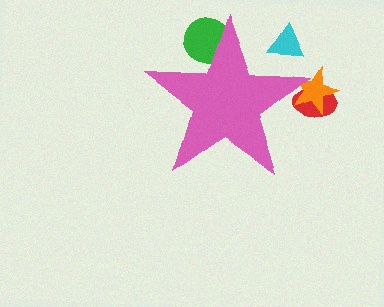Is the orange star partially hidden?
Yes, the orange star is partially hidden behind the pink star.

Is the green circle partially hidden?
Yes, the green circle is partially hidden behind the pink star.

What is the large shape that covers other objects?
A pink star.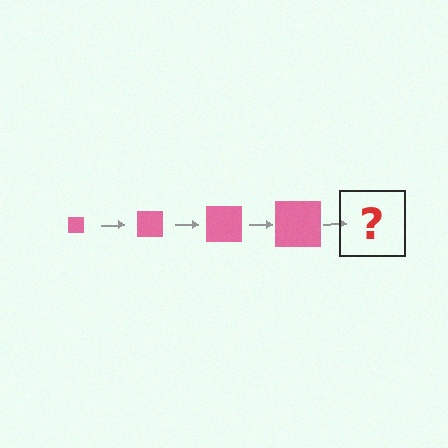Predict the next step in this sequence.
The next step is a pink square, larger than the previous one.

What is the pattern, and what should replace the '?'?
The pattern is that the square gets progressively larger each step. The '?' should be a pink square, larger than the previous one.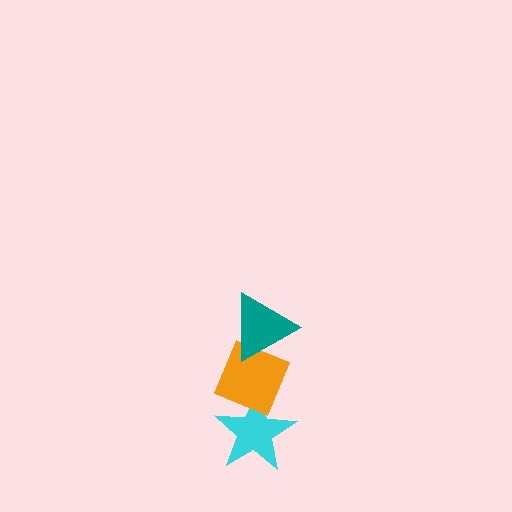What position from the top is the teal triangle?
The teal triangle is 1st from the top.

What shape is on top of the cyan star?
The orange diamond is on top of the cyan star.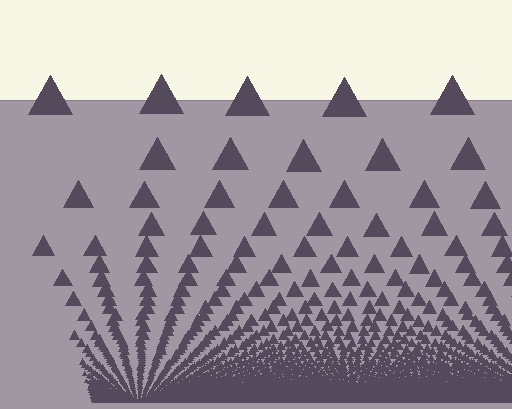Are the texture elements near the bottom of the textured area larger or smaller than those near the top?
Smaller. The gradient is inverted — elements near the bottom are smaller and denser.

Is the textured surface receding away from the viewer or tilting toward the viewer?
The surface appears to tilt toward the viewer. Texture elements get larger and sparser toward the top.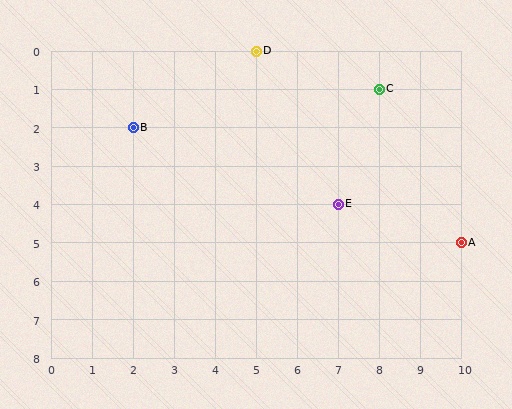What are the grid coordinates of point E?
Point E is at grid coordinates (7, 4).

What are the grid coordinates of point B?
Point B is at grid coordinates (2, 2).